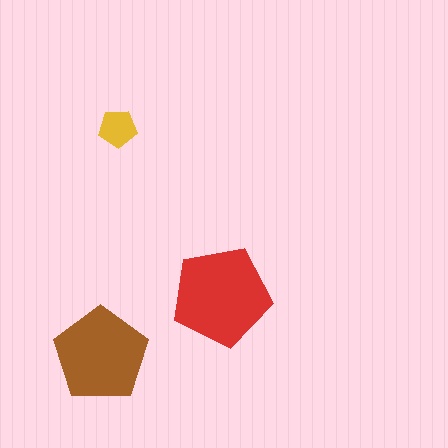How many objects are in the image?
There are 3 objects in the image.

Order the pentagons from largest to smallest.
the red one, the brown one, the yellow one.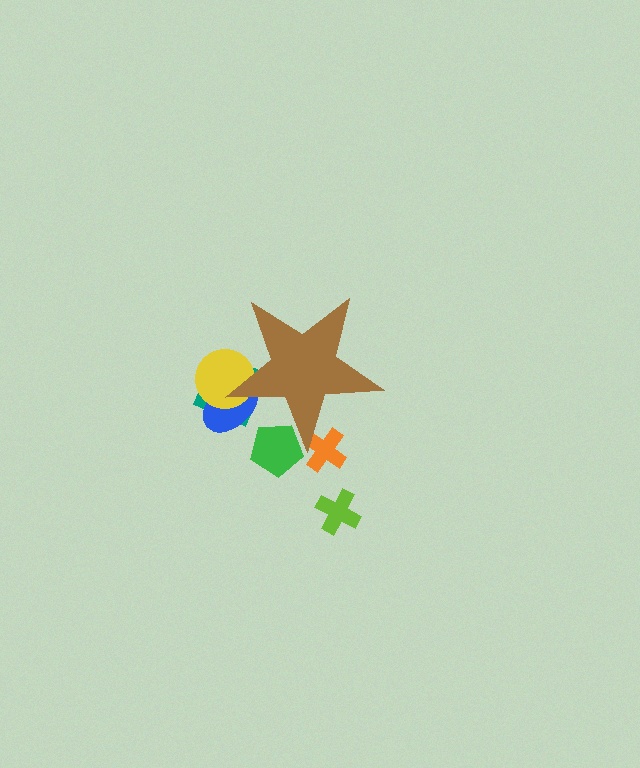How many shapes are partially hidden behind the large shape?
5 shapes are partially hidden.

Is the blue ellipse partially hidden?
Yes, the blue ellipse is partially hidden behind the brown star.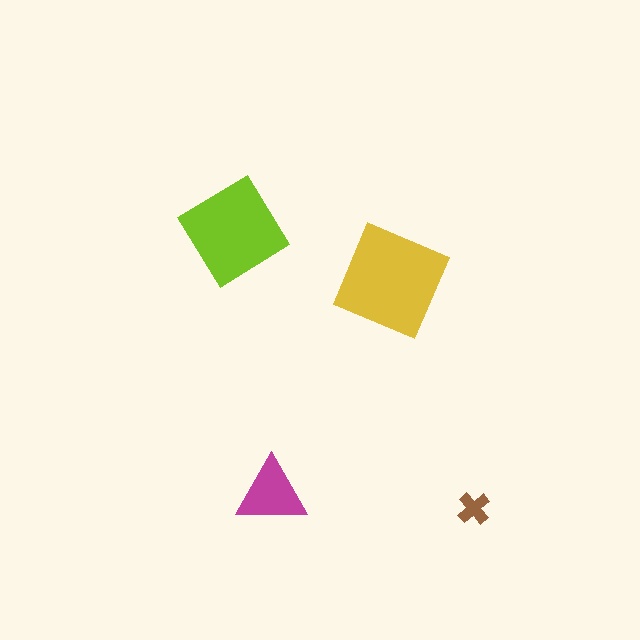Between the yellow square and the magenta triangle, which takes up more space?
The yellow square.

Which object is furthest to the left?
The lime diamond is leftmost.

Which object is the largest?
The yellow square.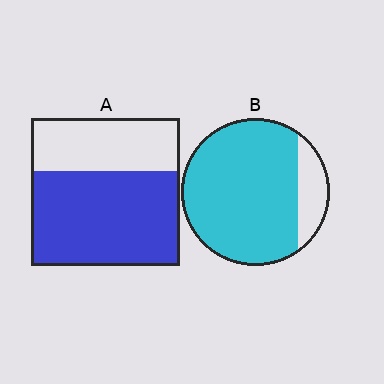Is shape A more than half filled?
Yes.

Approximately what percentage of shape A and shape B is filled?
A is approximately 65% and B is approximately 85%.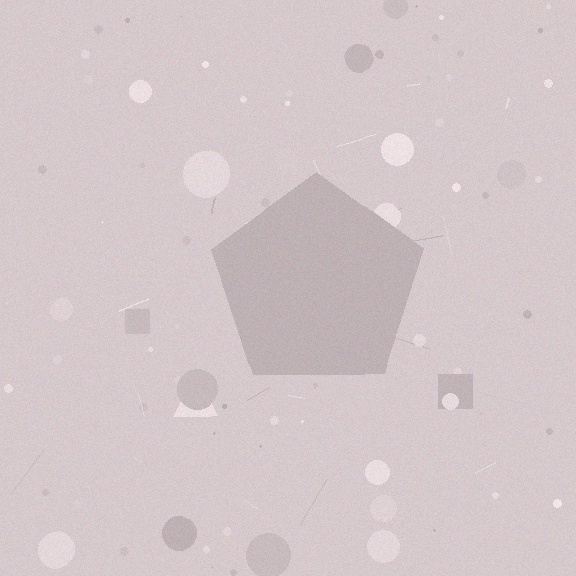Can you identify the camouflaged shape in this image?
The camouflaged shape is a pentagon.